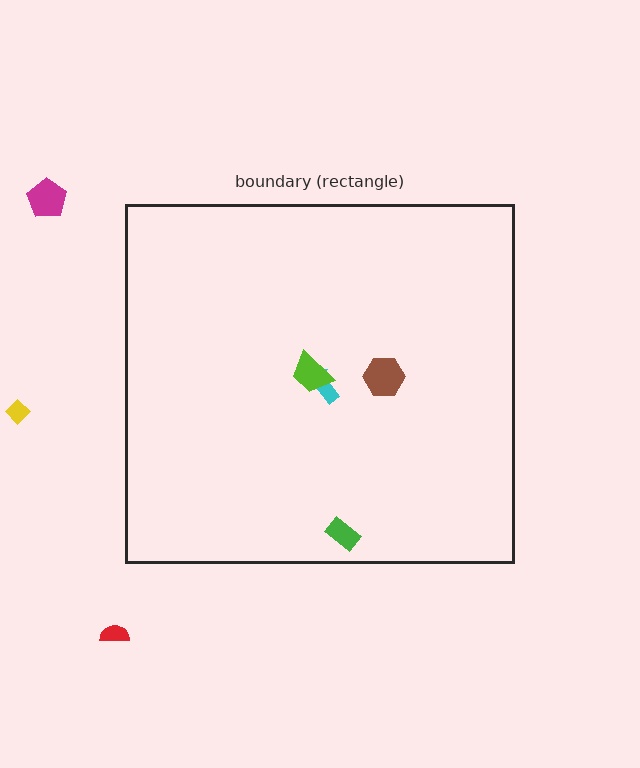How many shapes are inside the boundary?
4 inside, 3 outside.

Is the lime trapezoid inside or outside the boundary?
Inside.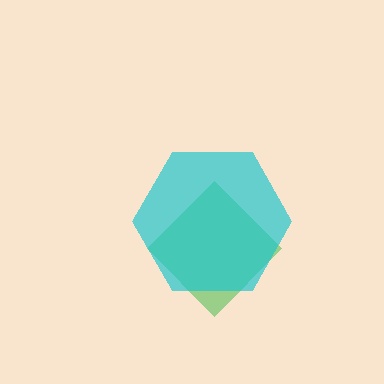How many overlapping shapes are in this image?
There are 2 overlapping shapes in the image.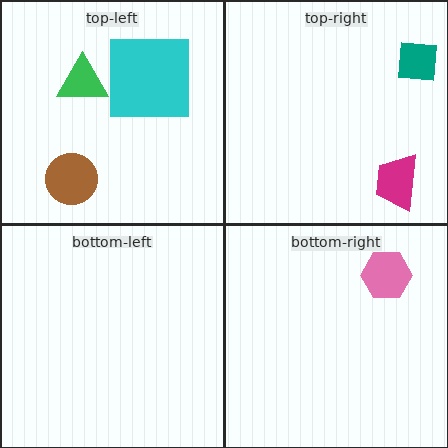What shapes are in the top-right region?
The magenta trapezoid, the teal square.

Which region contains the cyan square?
The top-left region.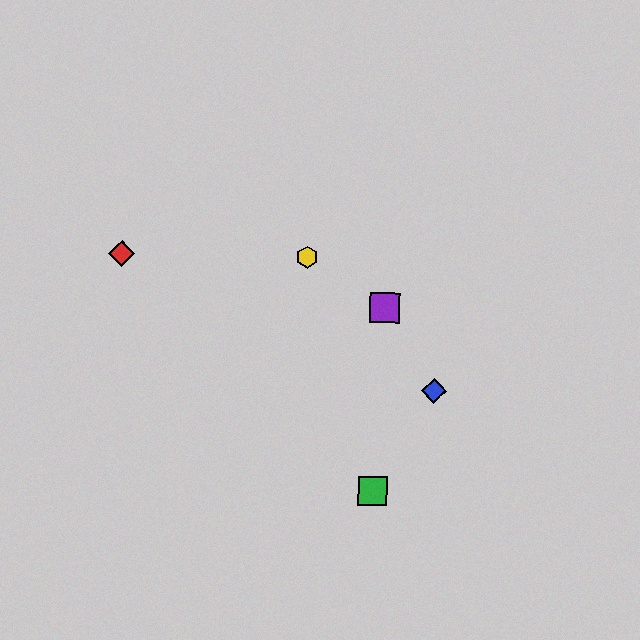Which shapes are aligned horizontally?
The red diamond, the yellow hexagon are aligned horizontally.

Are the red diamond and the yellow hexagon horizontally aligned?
Yes, both are at y≈253.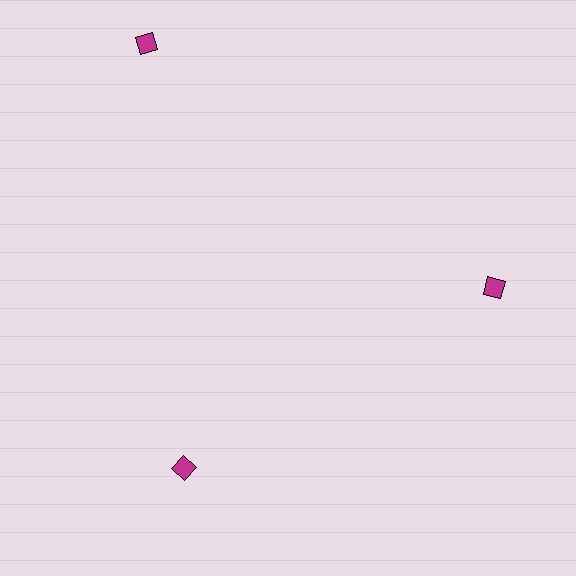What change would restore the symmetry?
The symmetry would be restored by moving it inward, back onto the ring so that all 3 diamonds sit at equal angles and equal distance from the center.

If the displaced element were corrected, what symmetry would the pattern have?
It would have 3-fold rotational symmetry — the pattern would map onto itself every 120 degrees.